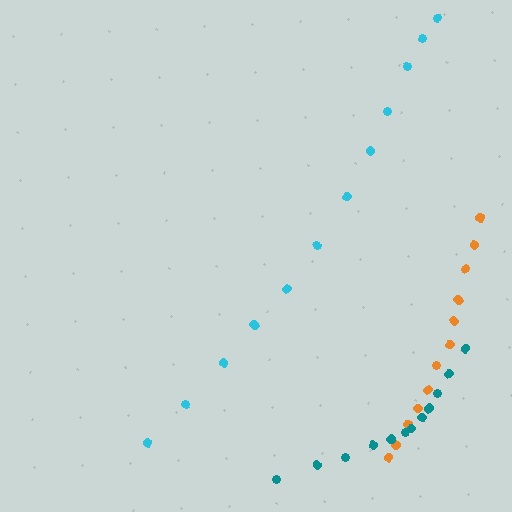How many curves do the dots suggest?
There are 3 distinct paths.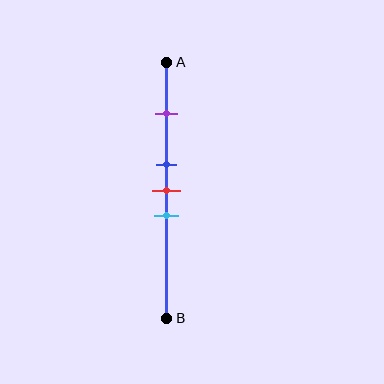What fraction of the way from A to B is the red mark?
The red mark is approximately 50% (0.5) of the way from A to B.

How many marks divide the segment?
There are 4 marks dividing the segment.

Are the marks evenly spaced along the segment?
No, the marks are not evenly spaced.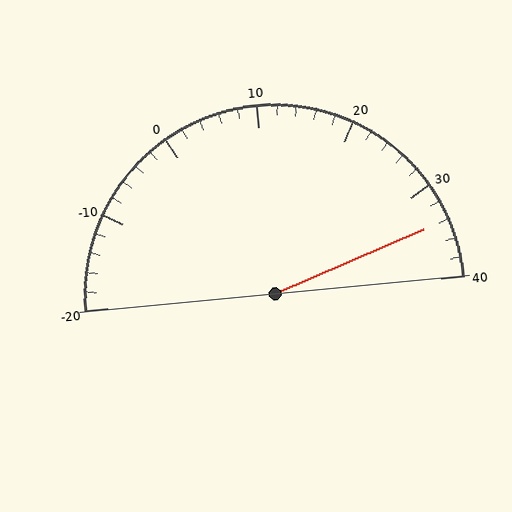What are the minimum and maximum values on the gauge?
The gauge ranges from -20 to 40.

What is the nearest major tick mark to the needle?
The nearest major tick mark is 30.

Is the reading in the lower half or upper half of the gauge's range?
The reading is in the upper half of the range (-20 to 40).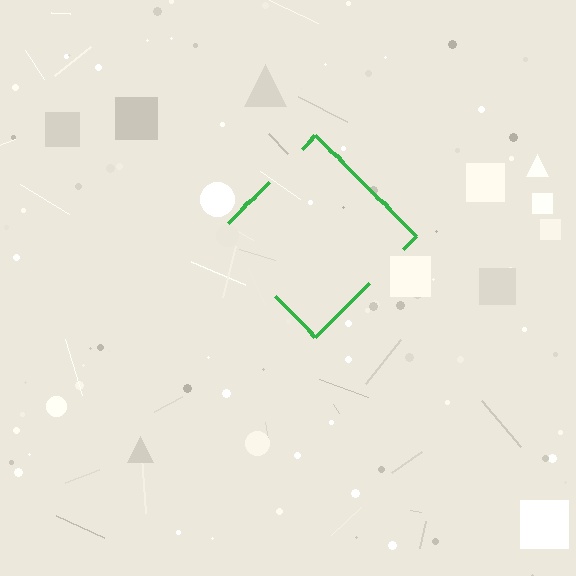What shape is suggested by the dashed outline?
The dashed outline suggests a diamond.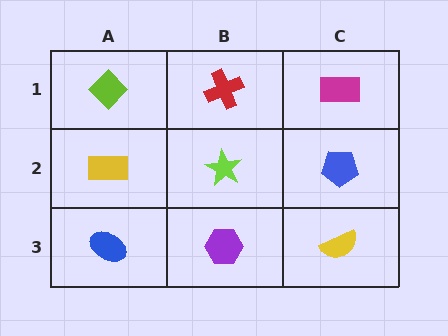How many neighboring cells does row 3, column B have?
3.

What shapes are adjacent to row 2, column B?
A red cross (row 1, column B), a purple hexagon (row 3, column B), a yellow rectangle (row 2, column A), a blue pentagon (row 2, column C).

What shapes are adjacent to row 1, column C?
A blue pentagon (row 2, column C), a red cross (row 1, column B).